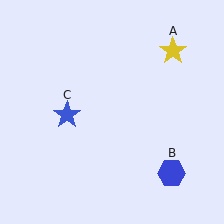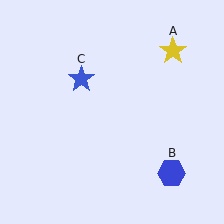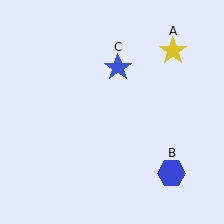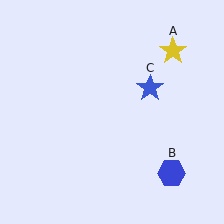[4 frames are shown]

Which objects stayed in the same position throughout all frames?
Yellow star (object A) and blue hexagon (object B) remained stationary.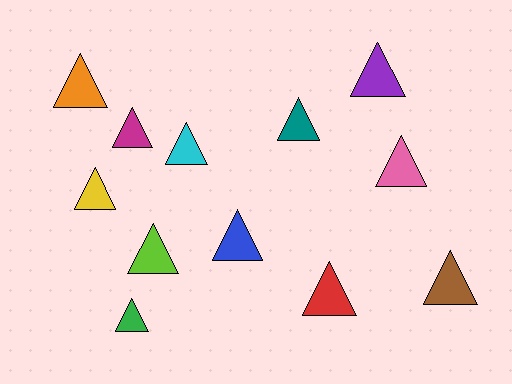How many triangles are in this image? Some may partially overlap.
There are 12 triangles.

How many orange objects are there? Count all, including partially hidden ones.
There is 1 orange object.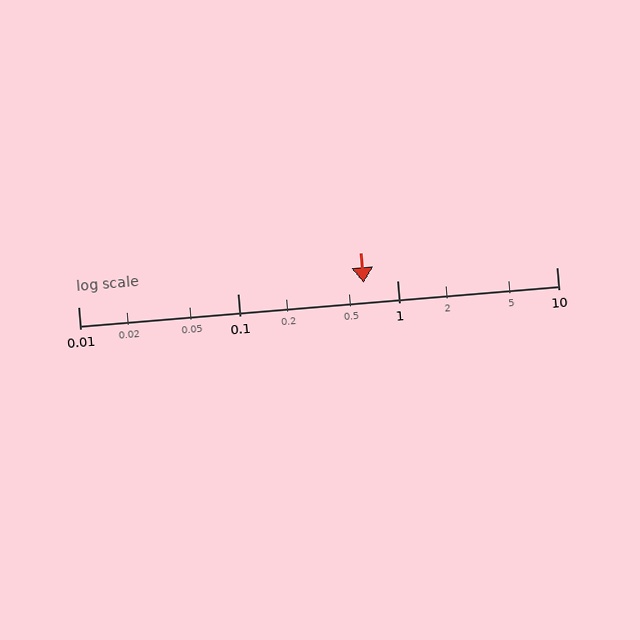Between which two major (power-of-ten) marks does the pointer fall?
The pointer is between 0.1 and 1.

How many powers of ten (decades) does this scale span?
The scale spans 3 decades, from 0.01 to 10.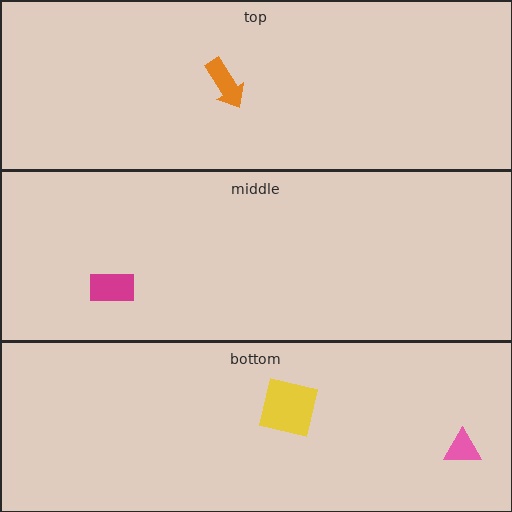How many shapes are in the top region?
1.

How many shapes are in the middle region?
1.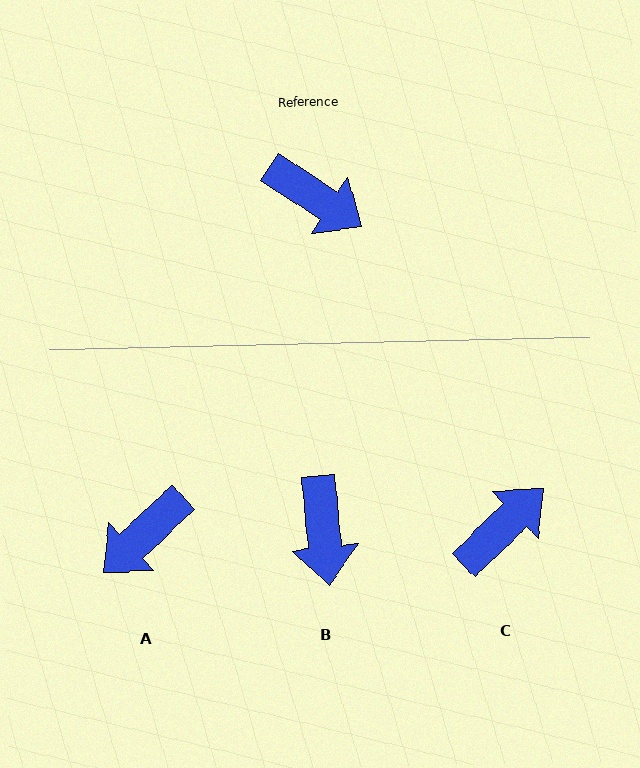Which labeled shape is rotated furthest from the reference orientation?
A, about 104 degrees away.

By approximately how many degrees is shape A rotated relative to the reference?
Approximately 104 degrees clockwise.